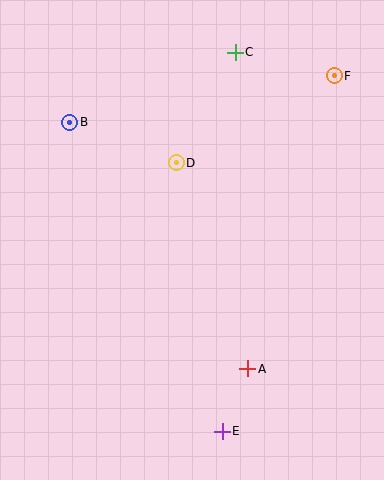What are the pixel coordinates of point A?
Point A is at (248, 369).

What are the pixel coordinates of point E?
Point E is at (222, 431).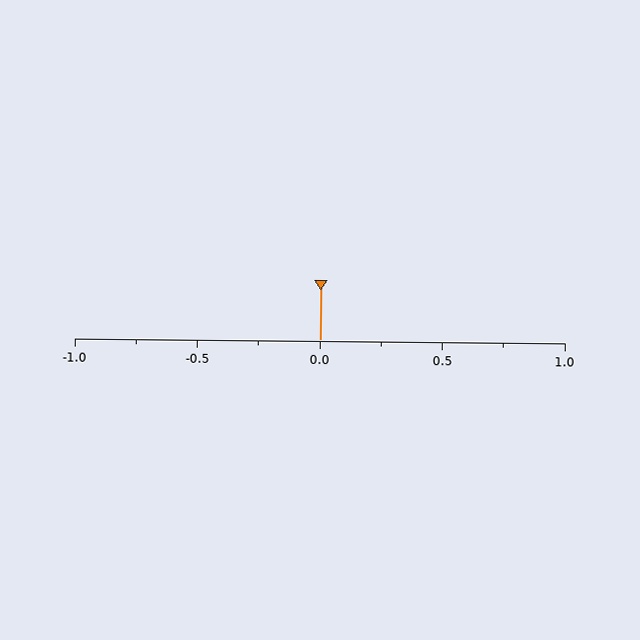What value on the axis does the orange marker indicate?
The marker indicates approximately 0.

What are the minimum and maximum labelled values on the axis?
The axis runs from -1.0 to 1.0.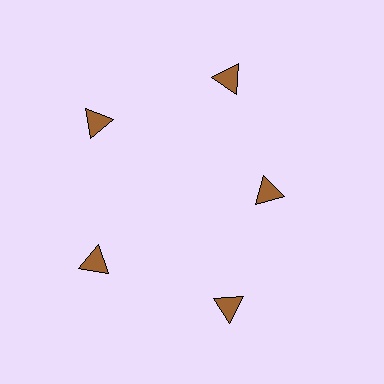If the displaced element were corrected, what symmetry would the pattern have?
It would have 5-fold rotational symmetry — the pattern would map onto itself every 72 degrees.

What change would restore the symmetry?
The symmetry would be restored by moving it outward, back onto the ring so that all 5 triangles sit at equal angles and equal distance from the center.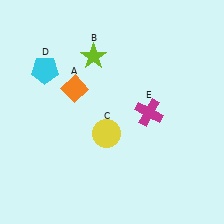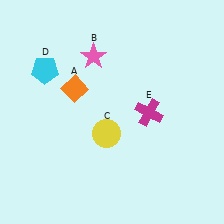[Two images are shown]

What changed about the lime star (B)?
In Image 1, B is lime. In Image 2, it changed to pink.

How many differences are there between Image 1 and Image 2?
There is 1 difference between the two images.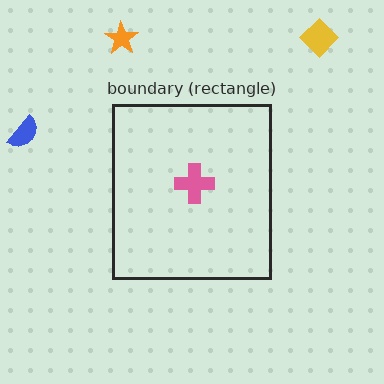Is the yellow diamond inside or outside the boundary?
Outside.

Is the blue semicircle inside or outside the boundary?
Outside.